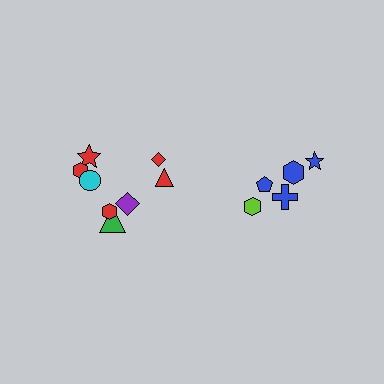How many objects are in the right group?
There are 5 objects.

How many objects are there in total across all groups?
There are 13 objects.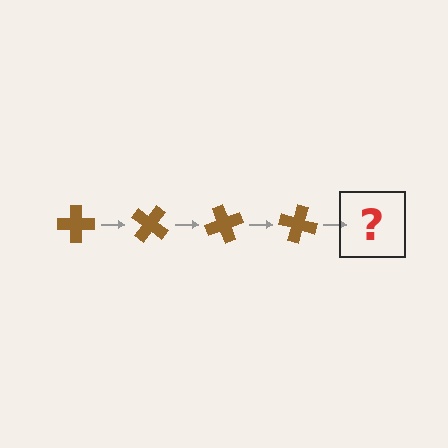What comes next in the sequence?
The next element should be a brown cross rotated 140 degrees.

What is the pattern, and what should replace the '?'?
The pattern is that the cross rotates 35 degrees each step. The '?' should be a brown cross rotated 140 degrees.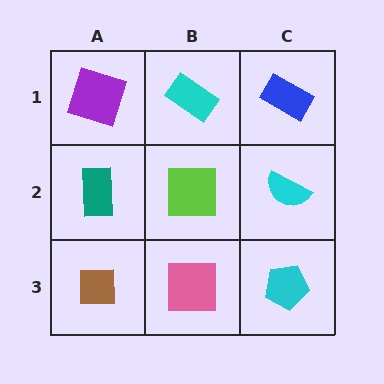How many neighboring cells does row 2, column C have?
3.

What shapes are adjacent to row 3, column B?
A lime square (row 2, column B), a brown square (row 3, column A), a cyan pentagon (row 3, column C).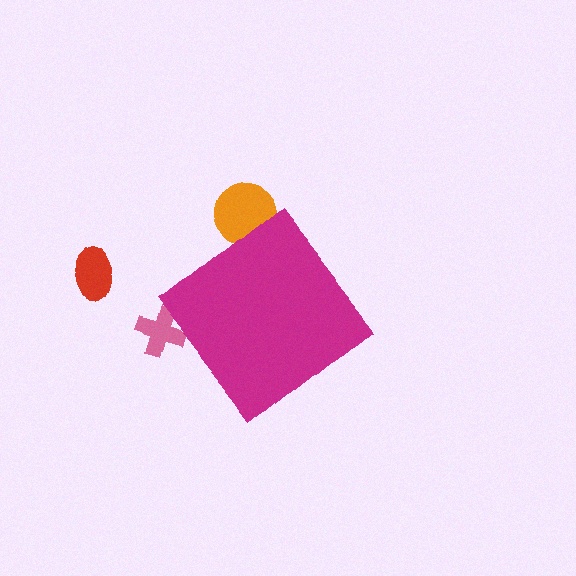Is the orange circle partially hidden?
Yes, the orange circle is partially hidden behind the magenta diamond.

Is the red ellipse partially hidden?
No, the red ellipse is fully visible.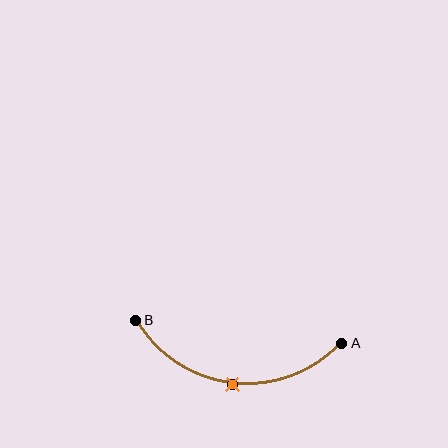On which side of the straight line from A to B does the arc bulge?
The arc bulges below the straight line connecting A and B.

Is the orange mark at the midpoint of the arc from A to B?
Yes. The orange mark lies on the arc at equal arc-length from both A and B — it is the arc midpoint.